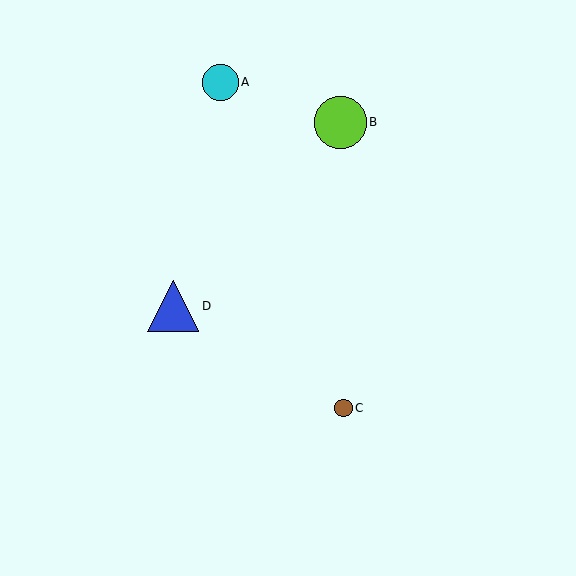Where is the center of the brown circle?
The center of the brown circle is at (343, 408).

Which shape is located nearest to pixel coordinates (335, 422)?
The brown circle (labeled C) at (343, 408) is nearest to that location.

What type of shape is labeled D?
Shape D is a blue triangle.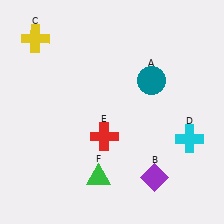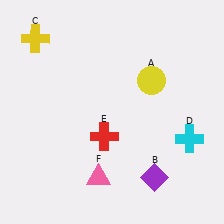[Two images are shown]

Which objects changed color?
A changed from teal to yellow. F changed from green to pink.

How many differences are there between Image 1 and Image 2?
There are 2 differences between the two images.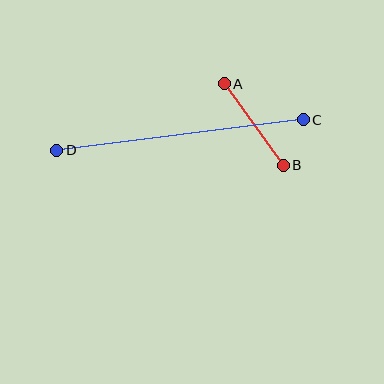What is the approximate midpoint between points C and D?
The midpoint is at approximately (180, 135) pixels.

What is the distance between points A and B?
The distance is approximately 100 pixels.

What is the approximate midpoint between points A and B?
The midpoint is at approximately (254, 124) pixels.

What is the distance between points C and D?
The distance is approximately 248 pixels.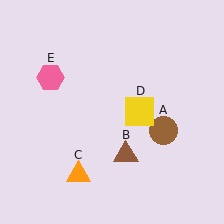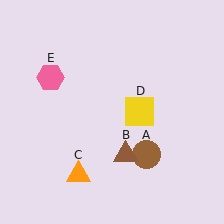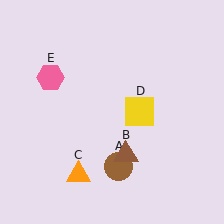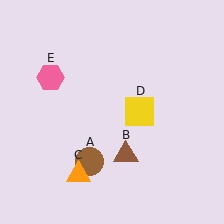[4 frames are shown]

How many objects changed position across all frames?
1 object changed position: brown circle (object A).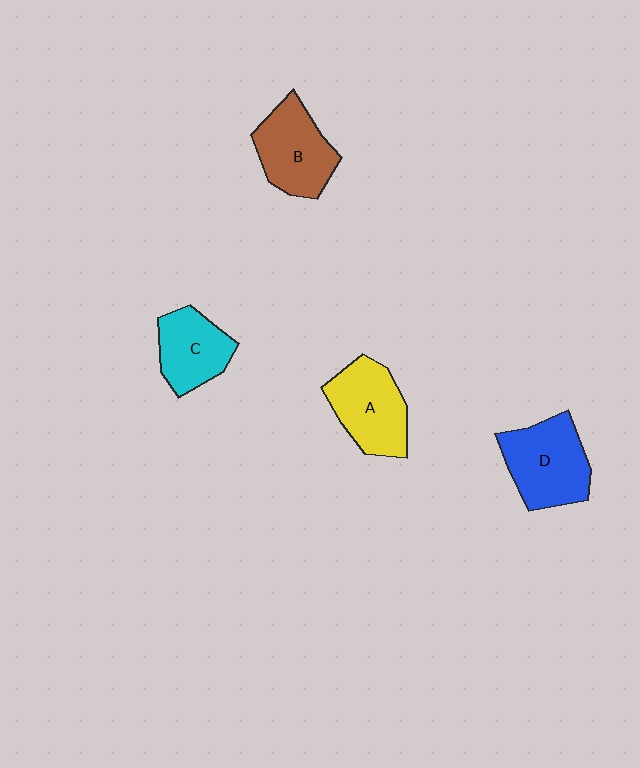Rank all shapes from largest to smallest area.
From largest to smallest: D (blue), A (yellow), B (brown), C (cyan).